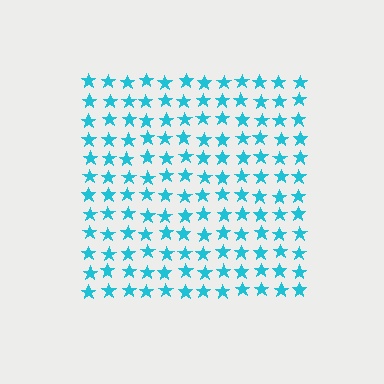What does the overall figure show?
The overall figure shows a square.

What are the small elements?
The small elements are stars.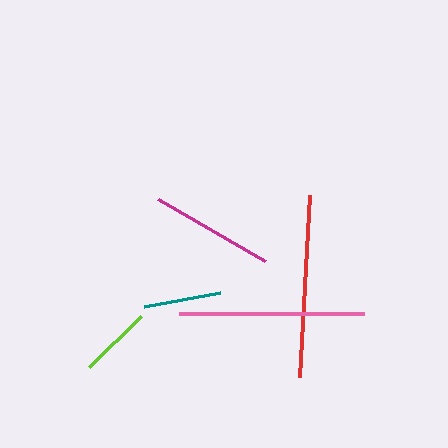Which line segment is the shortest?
The lime line is the shortest at approximately 73 pixels.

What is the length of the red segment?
The red segment is approximately 182 pixels long.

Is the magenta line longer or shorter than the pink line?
The pink line is longer than the magenta line.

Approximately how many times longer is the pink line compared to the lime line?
The pink line is approximately 2.5 times the length of the lime line.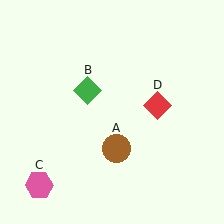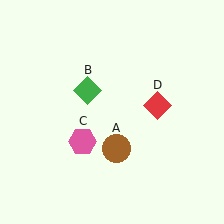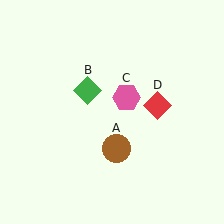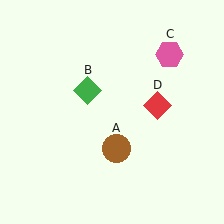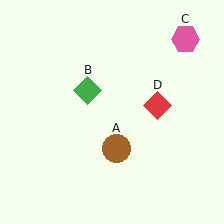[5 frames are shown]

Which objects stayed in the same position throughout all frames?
Brown circle (object A) and green diamond (object B) and red diamond (object D) remained stationary.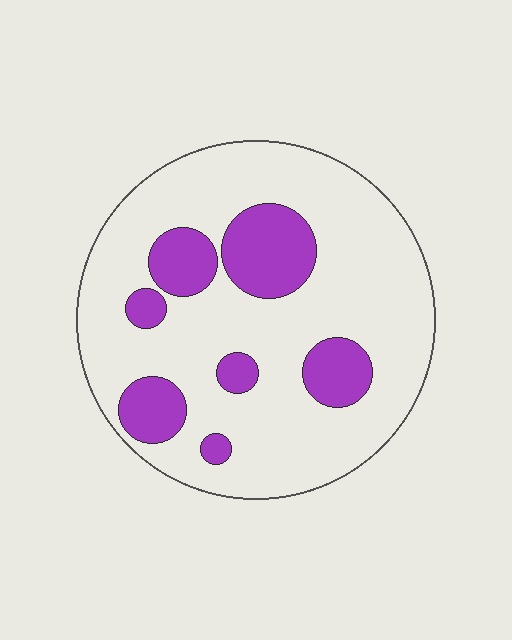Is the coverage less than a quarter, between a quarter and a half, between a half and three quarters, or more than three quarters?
Less than a quarter.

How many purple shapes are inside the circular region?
7.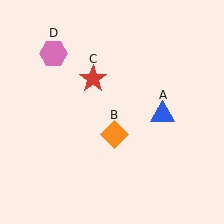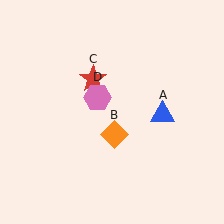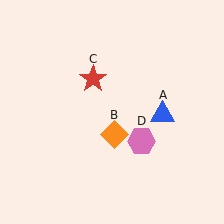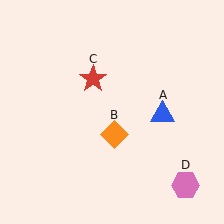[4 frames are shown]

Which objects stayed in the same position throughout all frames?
Blue triangle (object A) and orange diamond (object B) and red star (object C) remained stationary.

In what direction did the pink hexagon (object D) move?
The pink hexagon (object D) moved down and to the right.